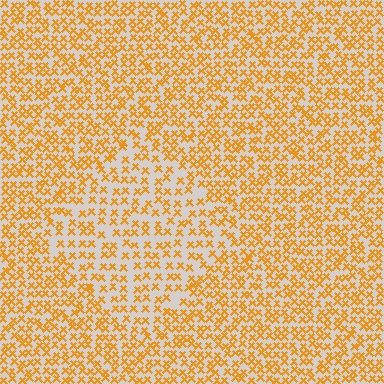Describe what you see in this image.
The image contains small orange elements arranged at two different densities. A diamond-shaped region is visible where the elements are less densely packed than the surrounding area.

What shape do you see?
I see a diamond.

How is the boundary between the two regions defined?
The boundary is defined by a change in element density (approximately 1.6x ratio). All elements are the same color, size, and shape.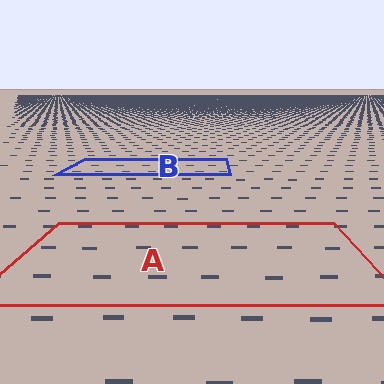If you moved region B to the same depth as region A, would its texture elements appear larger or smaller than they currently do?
They would appear larger. At a closer depth, the same texture elements are projected at a bigger on-screen size.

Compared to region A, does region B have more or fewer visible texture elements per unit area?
Region B has more texture elements per unit area — they are packed more densely because it is farther away.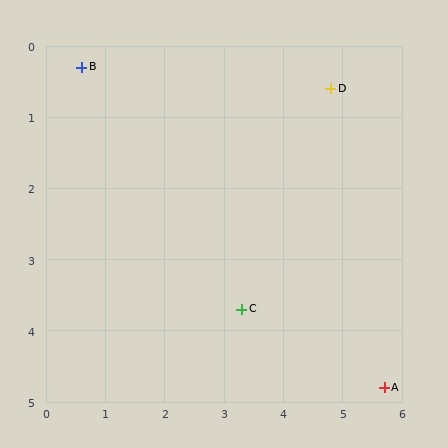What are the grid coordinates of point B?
Point B is at approximately (0.6, 0.3).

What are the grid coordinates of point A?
Point A is at approximately (5.7, 4.8).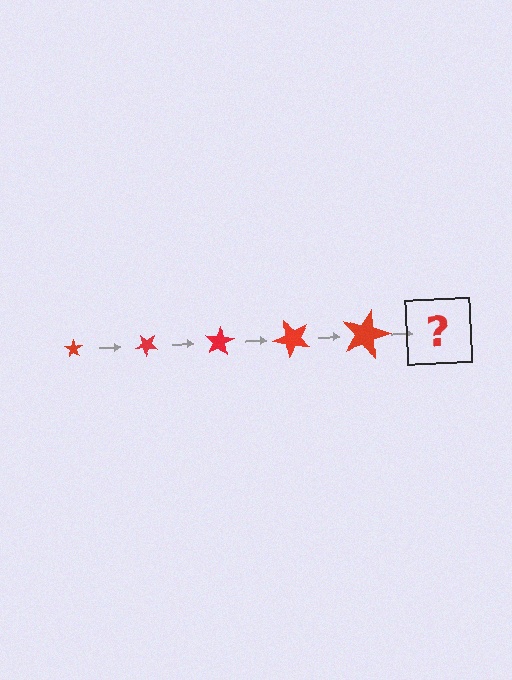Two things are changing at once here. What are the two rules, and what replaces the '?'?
The two rules are that the star grows larger each step and it rotates 40 degrees each step. The '?' should be a star, larger than the previous one and rotated 200 degrees from the start.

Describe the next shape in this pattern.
It should be a star, larger than the previous one and rotated 200 degrees from the start.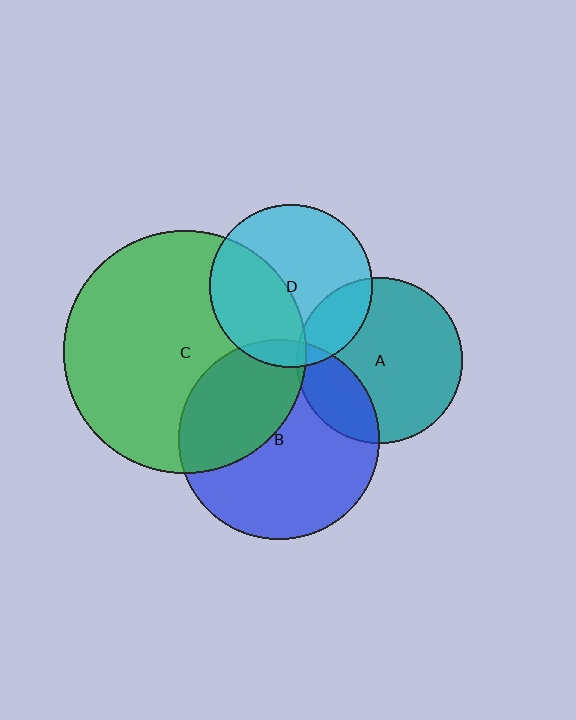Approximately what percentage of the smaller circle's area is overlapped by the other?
Approximately 20%.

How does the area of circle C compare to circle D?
Approximately 2.2 times.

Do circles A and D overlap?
Yes.